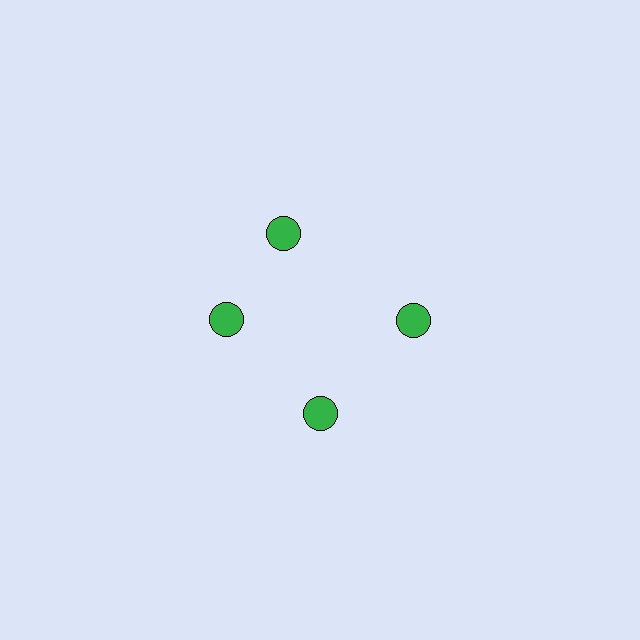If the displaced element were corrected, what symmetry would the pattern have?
It would have 4-fold rotational symmetry — the pattern would map onto itself every 90 degrees.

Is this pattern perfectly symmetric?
No. The 4 green circles are arranged in a ring, but one element near the 12 o'clock position is rotated out of alignment along the ring, breaking the 4-fold rotational symmetry.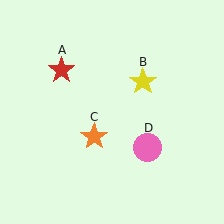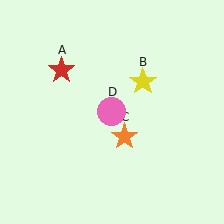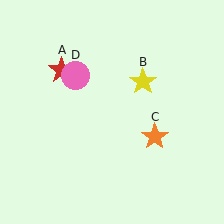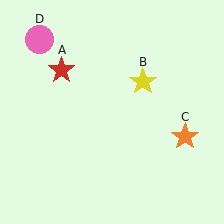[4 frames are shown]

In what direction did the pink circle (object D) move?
The pink circle (object D) moved up and to the left.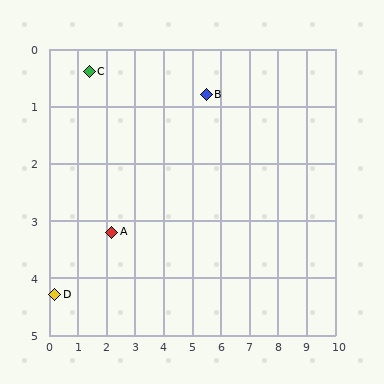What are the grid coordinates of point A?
Point A is at approximately (2.2, 3.2).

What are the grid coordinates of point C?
Point C is at approximately (1.4, 0.4).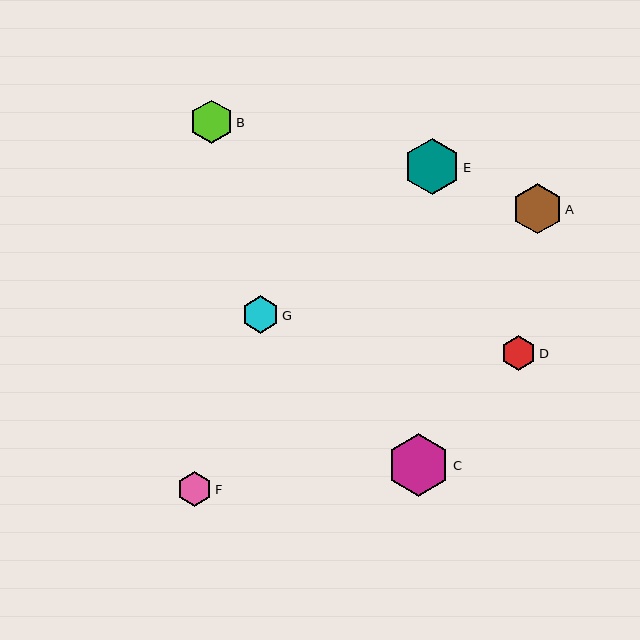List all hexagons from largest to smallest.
From largest to smallest: C, E, A, B, G, F, D.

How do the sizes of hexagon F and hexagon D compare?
Hexagon F and hexagon D are approximately the same size.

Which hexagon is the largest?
Hexagon C is the largest with a size of approximately 63 pixels.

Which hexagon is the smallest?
Hexagon D is the smallest with a size of approximately 35 pixels.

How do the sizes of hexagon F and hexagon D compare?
Hexagon F and hexagon D are approximately the same size.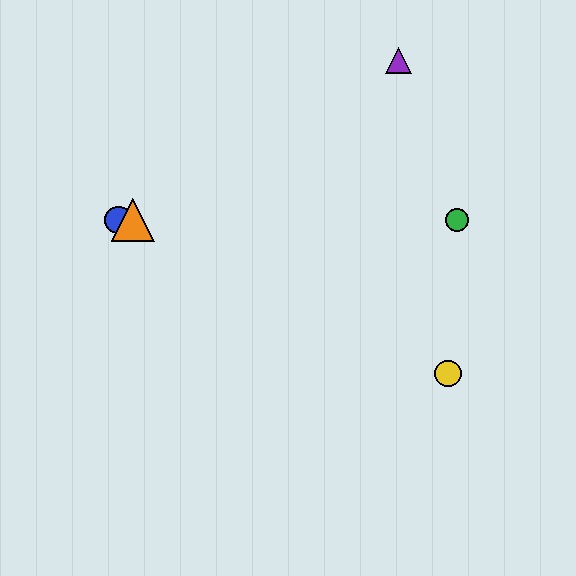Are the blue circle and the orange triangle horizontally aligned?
Yes, both are at y≈220.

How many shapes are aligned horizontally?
4 shapes (the red triangle, the blue circle, the green circle, the orange triangle) are aligned horizontally.